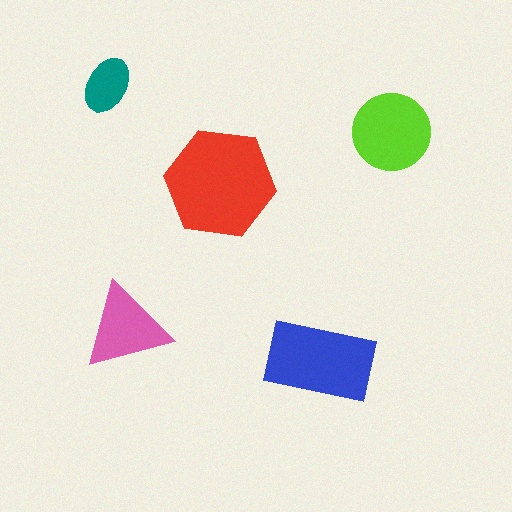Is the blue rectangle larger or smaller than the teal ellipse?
Larger.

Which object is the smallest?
The teal ellipse.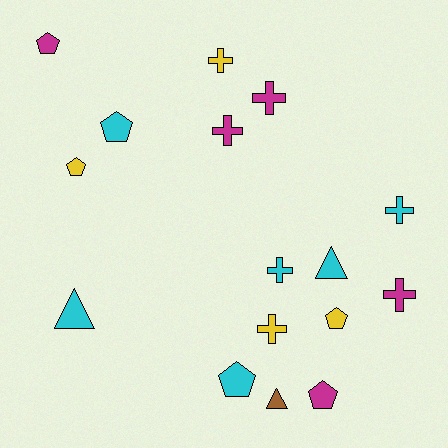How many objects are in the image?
There are 16 objects.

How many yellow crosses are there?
There are 2 yellow crosses.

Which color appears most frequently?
Cyan, with 6 objects.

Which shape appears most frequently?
Cross, with 7 objects.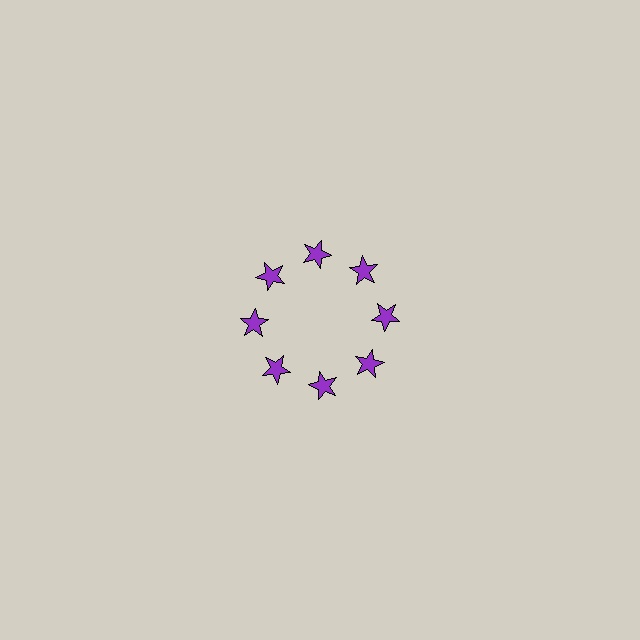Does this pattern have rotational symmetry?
Yes, this pattern has 8-fold rotational symmetry. It looks the same after rotating 45 degrees around the center.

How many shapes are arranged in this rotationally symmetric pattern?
There are 8 shapes, arranged in 8 groups of 1.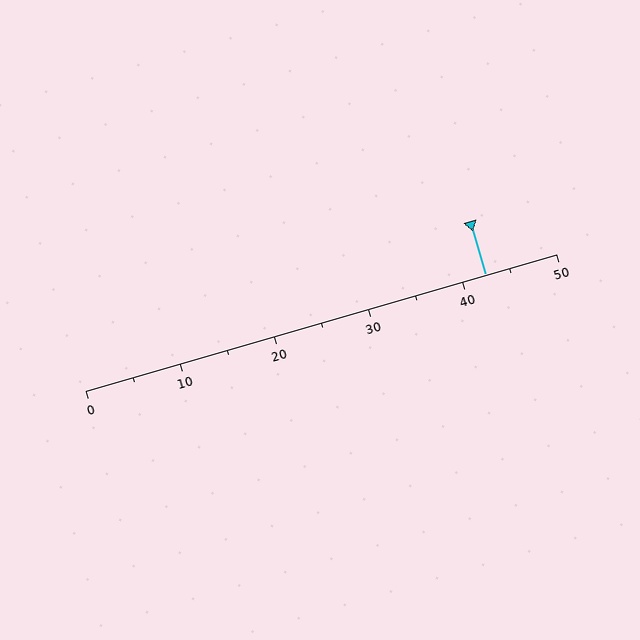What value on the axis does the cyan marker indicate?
The marker indicates approximately 42.5.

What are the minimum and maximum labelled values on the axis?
The axis runs from 0 to 50.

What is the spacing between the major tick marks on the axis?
The major ticks are spaced 10 apart.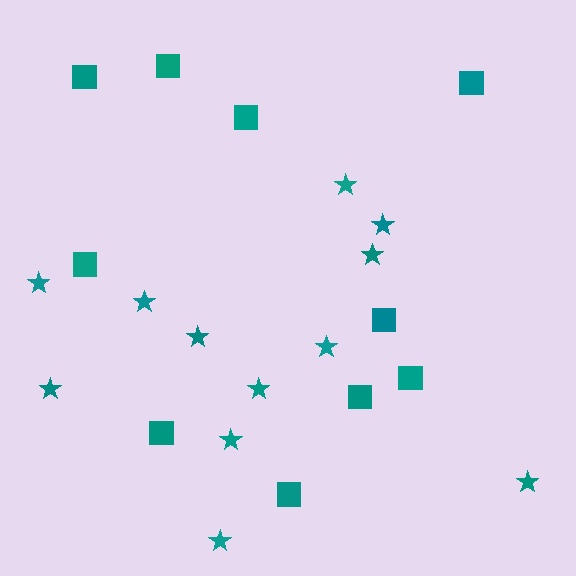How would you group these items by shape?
There are 2 groups: one group of stars (12) and one group of squares (10).